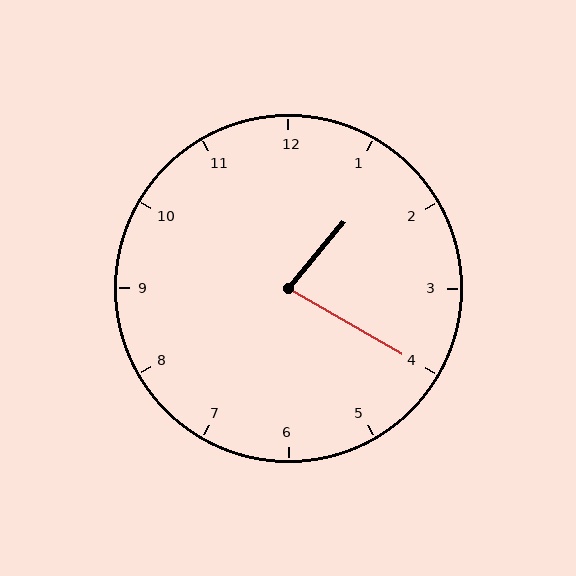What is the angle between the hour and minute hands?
Approximately 80 degrees.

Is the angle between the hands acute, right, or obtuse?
It is acute.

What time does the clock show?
1:20.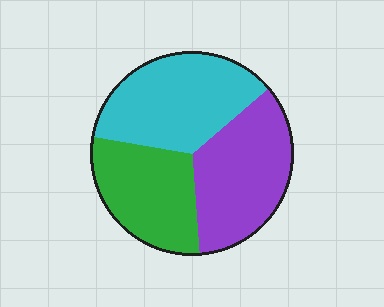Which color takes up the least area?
Green, at roughly 30%.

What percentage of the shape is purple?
Purple covers about 35% of the shape.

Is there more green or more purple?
Purple.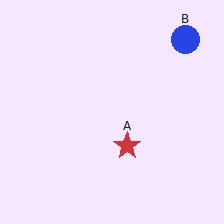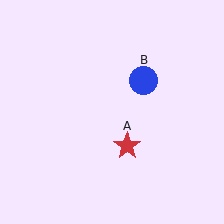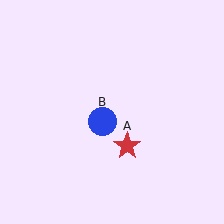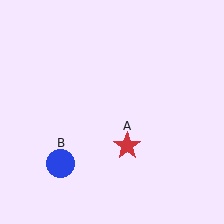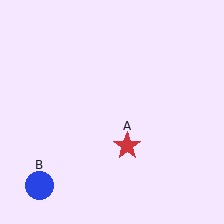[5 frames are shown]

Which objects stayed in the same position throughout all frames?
Red star (object A) remained stationary.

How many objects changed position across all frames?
1 object changed position: blue circle (object B).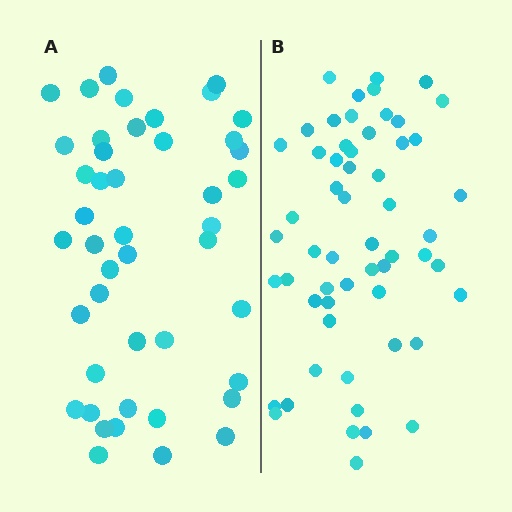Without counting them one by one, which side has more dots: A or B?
Region B (the right region) has more dots.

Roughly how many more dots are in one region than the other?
Region B has roughly 12 or so more dots than region A.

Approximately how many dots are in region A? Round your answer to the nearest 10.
About 40 dots. (The exact count is 45, which rounds to 40.)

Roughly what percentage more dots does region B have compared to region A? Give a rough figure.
About 25% more.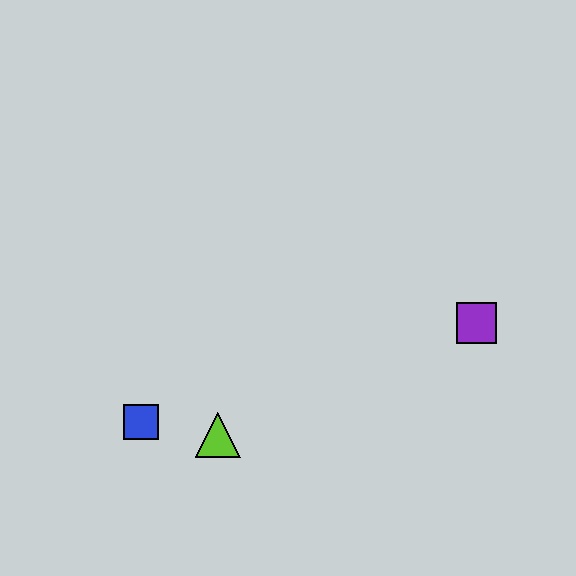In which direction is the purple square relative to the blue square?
The purple square is to the right of the blue square.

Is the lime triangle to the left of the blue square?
No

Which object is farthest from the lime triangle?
The purple square is farthest from the lime triangle.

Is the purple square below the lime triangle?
No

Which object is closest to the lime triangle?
The blue square is closest to the lime triangle.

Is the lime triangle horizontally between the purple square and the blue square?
Yes